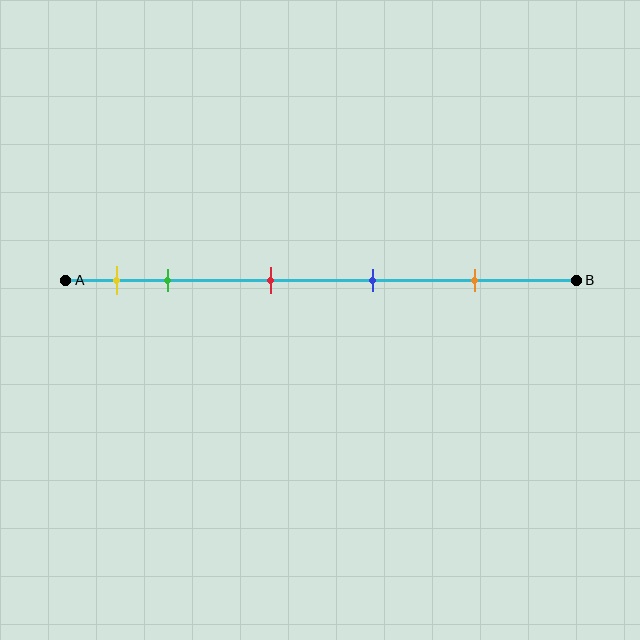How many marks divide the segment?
There are 5 marks dividing the segment.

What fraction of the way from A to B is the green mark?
The green mark is approximately 20% (0.2) of the way from A to B.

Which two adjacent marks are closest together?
The yellow and green marks are the closest adjacent pair.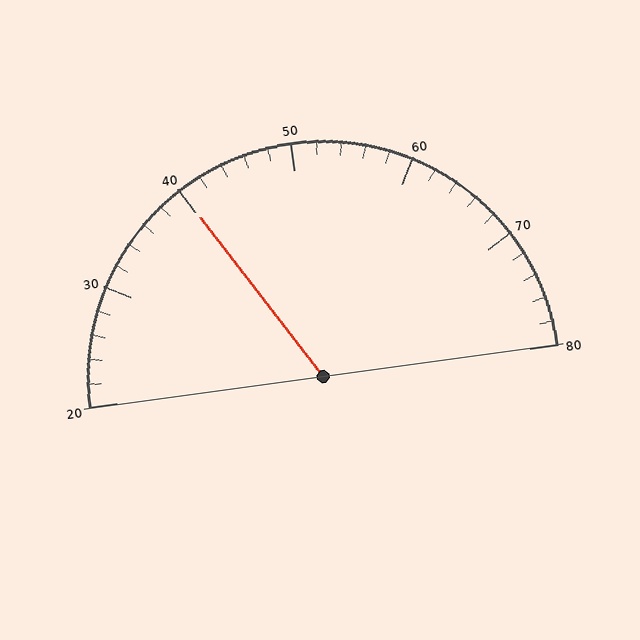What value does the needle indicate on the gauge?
The needle indicates approximately 40.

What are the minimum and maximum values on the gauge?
The gauge ranges from 20 to 80.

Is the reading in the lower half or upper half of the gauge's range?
The reading is in the lower half of the range (20 to 80).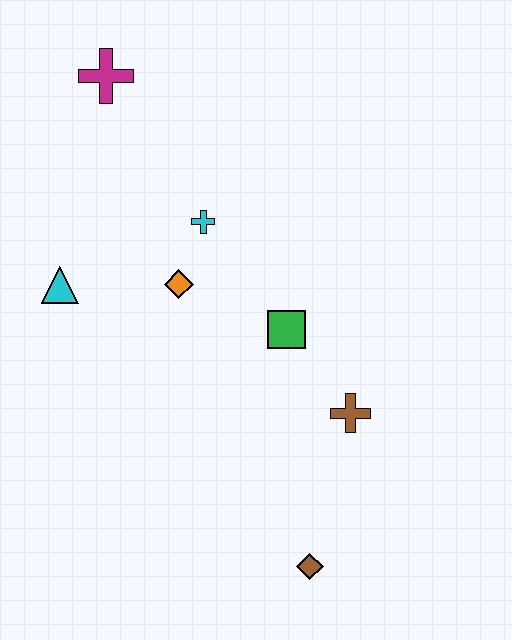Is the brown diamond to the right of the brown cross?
No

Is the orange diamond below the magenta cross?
Yes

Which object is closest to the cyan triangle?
The orange diamond is closest to the cyan triangle.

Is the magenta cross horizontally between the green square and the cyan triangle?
Yes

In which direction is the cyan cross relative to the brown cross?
The cyan cross is above the brown cross.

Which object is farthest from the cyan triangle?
The brown diamond is farthest from the cyan triangle.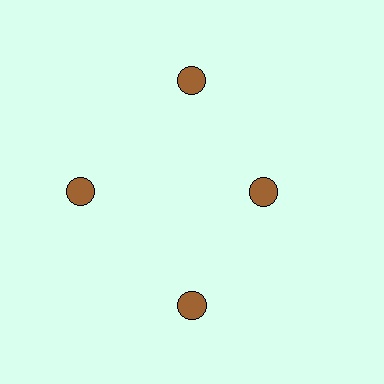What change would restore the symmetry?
The symmetry would be restored by moving it outward, back onto the ring so that all 4 circles sit at equal angles and equal distance from the center.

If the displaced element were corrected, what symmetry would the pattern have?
It would have 4-fold rotational symmetry — the pattern would map onto itself every 90 degrees.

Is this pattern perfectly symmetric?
No. The 4 brown circles are arranged in a ring, but one element near the 3 o'clock position is pulled inward toward the center, breaking the 4-fold rotational symmetry.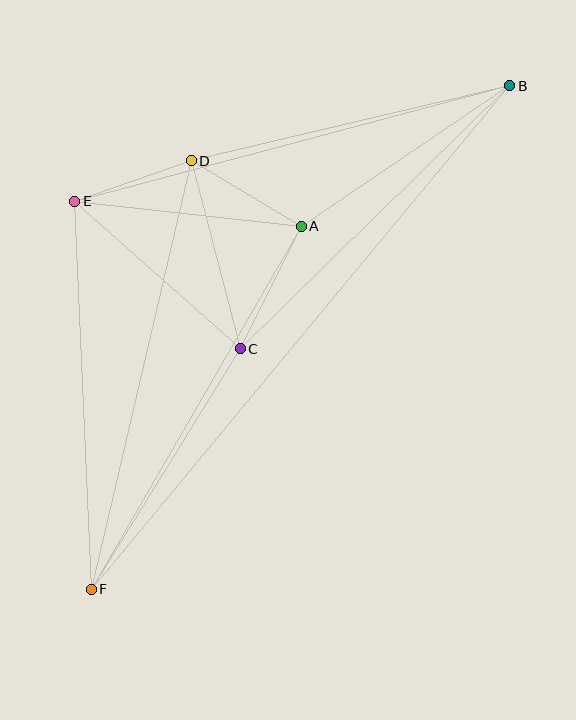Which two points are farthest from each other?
Points B and F are farthest from each other.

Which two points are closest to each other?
Points D and E are closest to each other.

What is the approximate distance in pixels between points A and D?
The distance between A and D is approximately 128 pixels.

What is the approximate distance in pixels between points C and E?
The distance between C and E is approximately 222 pixels.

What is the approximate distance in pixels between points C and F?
The distance between C and F is approximately 283 pixels.